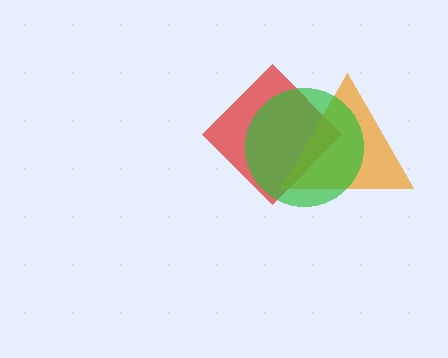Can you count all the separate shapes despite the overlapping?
Yes, there are 3 separate shapes.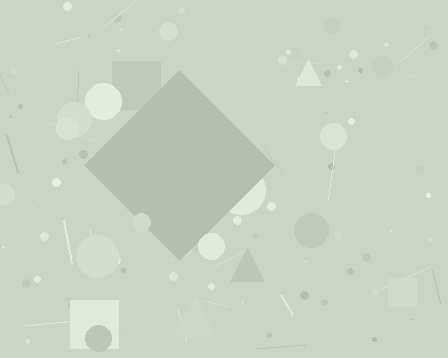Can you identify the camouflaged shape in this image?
The camouflaged shape is a diamond.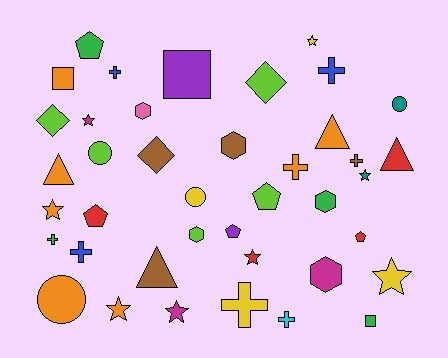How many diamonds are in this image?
There are 3 diamonds.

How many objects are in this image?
There are 40 objects.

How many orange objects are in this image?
There are 7 orange objects.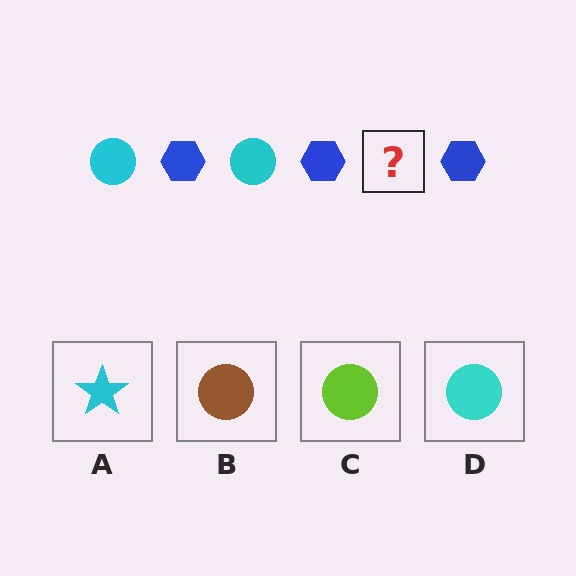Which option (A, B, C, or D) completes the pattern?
D.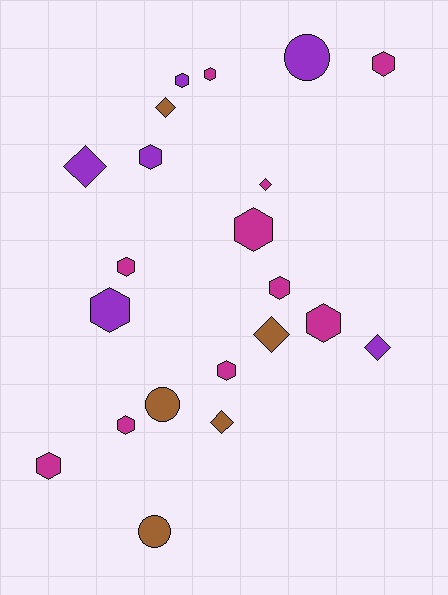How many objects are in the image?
There are 21 objects.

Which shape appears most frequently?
Hexagon, with 12 objects.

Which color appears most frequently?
Magenta, with 10 objects.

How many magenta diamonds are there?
There is 1 magenta diamond.